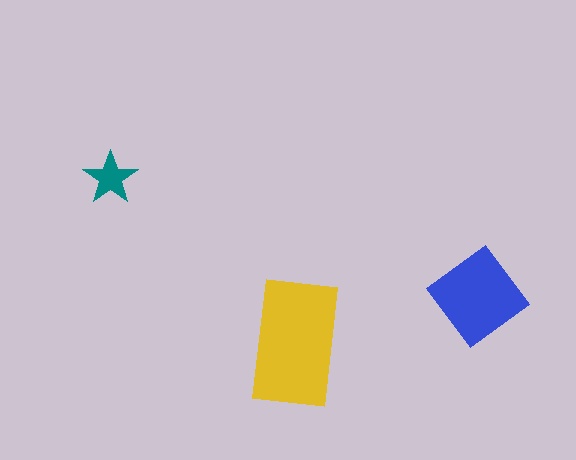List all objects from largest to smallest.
The yellow rectangle, the blue diamond, the teal star.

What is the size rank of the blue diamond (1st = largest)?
2nd.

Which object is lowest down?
The yellow rectangle is bottommost.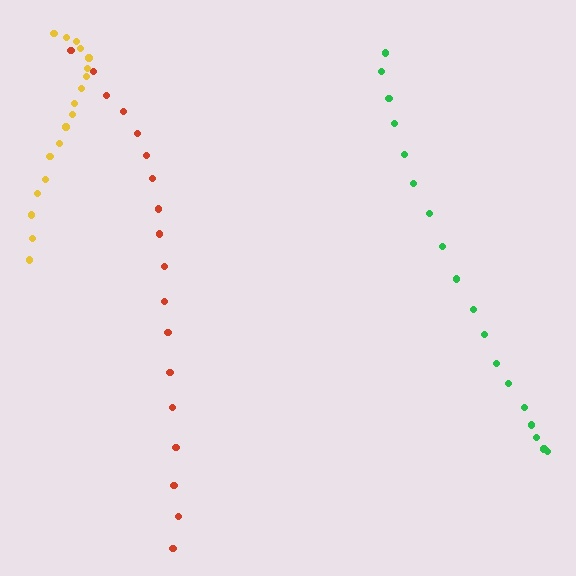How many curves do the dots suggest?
There are 3 distinct paths.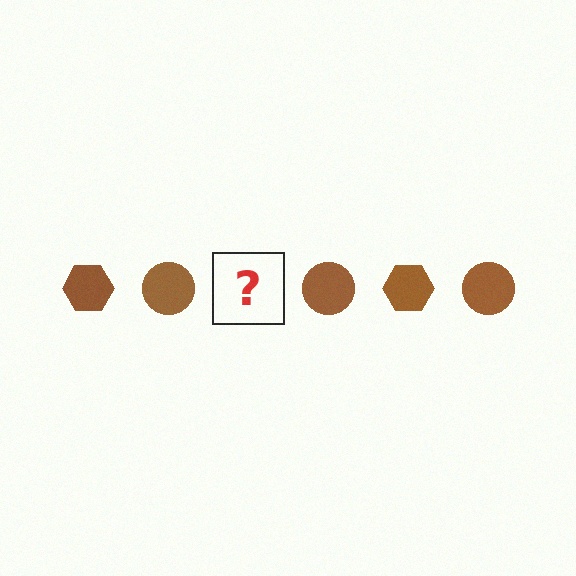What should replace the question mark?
The question mark should be replaced with a brown hexagon.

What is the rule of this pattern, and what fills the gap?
The rule is that the pattern cycles through hexagon, circle shapes in brown. The gap should be filled with a brown hexagon.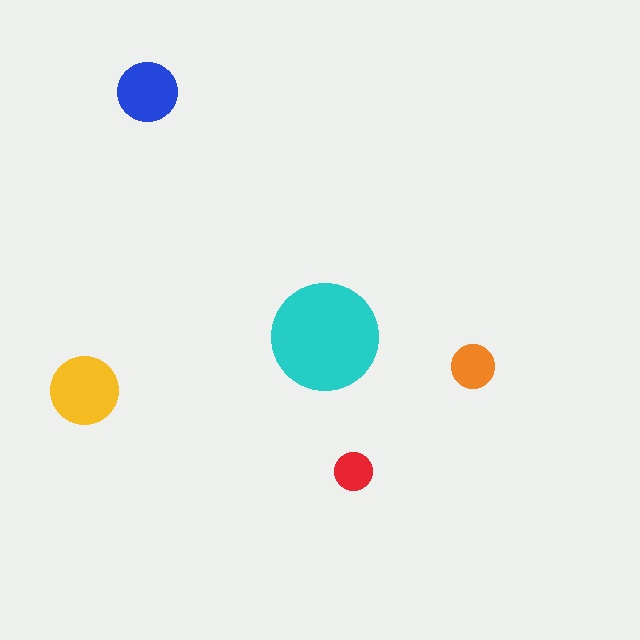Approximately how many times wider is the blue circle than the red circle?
About 1.5 times wider.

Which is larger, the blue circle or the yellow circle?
The yellow one.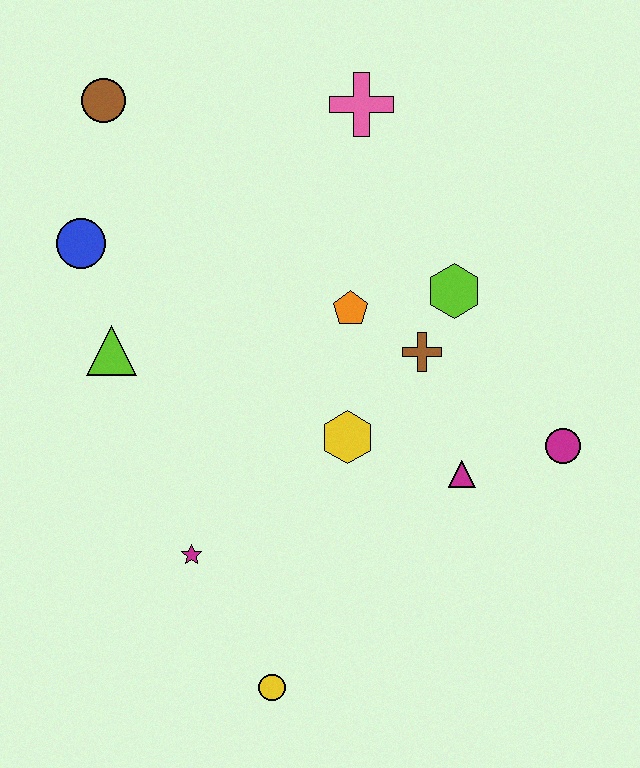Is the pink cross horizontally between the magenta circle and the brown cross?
No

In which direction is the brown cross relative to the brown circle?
The brown cross is to the right of the brown circle.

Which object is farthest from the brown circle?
The yellow circle is farthest from the brown circle.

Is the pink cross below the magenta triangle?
No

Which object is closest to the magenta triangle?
The magenta circle is closest to the magenta triangle.